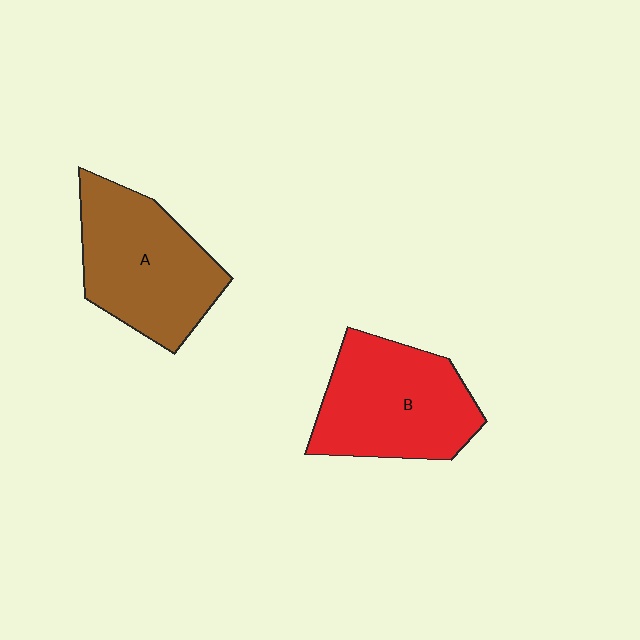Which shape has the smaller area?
Shape B (red).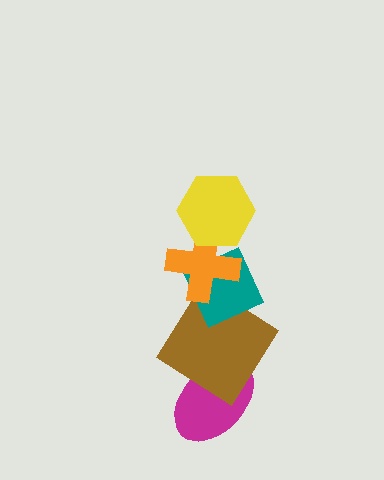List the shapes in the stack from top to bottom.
From top to bottom: the yellow hexagon, the orange cross, the teal diamond, the brown diamond, the magenta ellipse.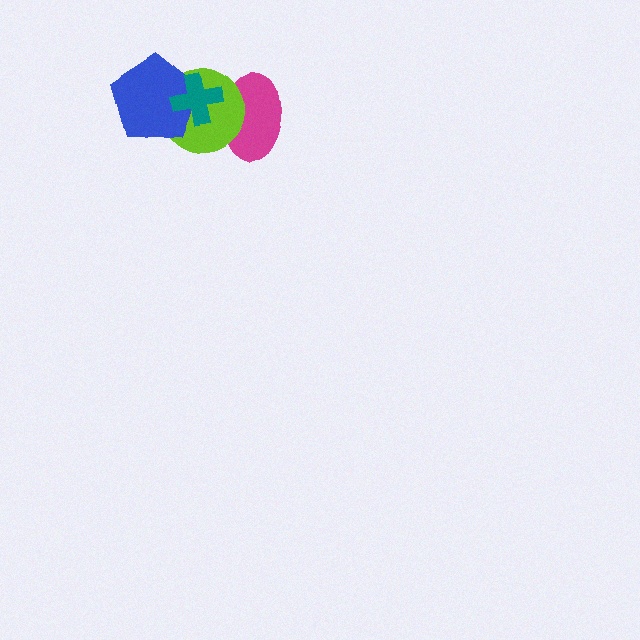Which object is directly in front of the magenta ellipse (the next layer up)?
The lime circle is directly in front of the magenta ellipse.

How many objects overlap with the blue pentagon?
2 objects overlap with the blue pentagon.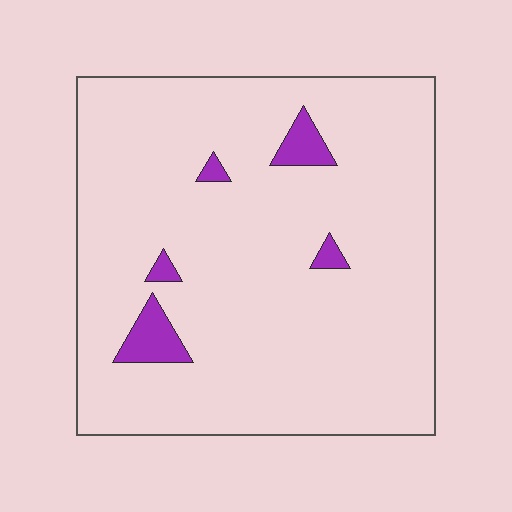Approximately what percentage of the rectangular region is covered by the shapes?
Approximately 5%.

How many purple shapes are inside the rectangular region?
5.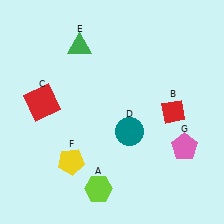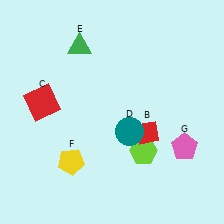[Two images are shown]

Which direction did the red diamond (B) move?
The red diamond (B) moved left.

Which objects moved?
The objects that moved are: the lime hexagon (A), the red diamond (B).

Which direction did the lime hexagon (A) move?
The lime hexagon (A) moved right.